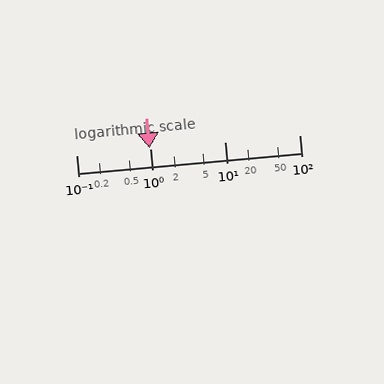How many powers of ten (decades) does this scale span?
The scale spans 3 decades, from 0.1 to 100.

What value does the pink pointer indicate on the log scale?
The pointer indicates approximately 0.97.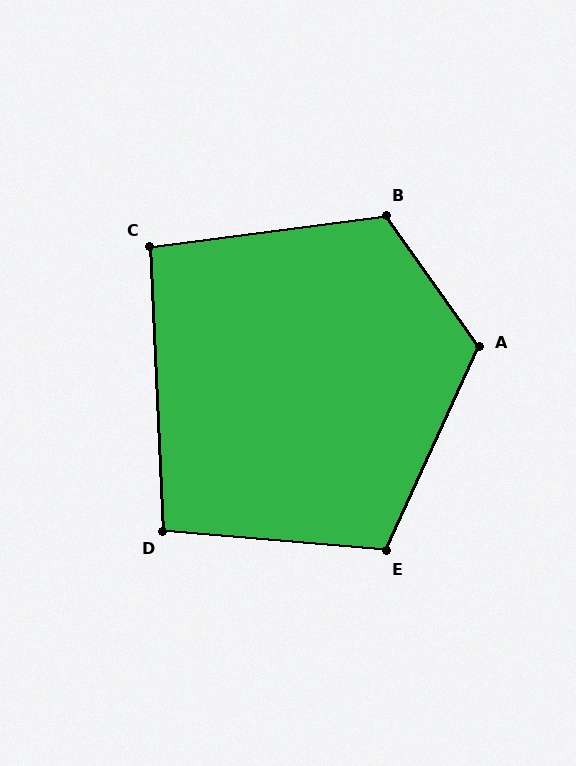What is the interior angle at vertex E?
Approximately 110 degrees (obtuse).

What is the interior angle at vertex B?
Approximately 118 degrees (obtuse).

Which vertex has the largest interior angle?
A, at approximately 120 degrees.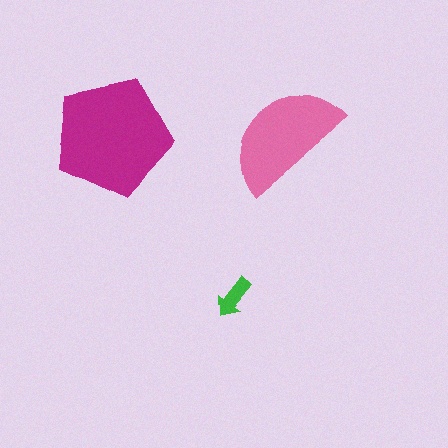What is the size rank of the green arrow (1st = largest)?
3rd.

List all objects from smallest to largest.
The green arrow, the pink semicircle, the magenta pentagon.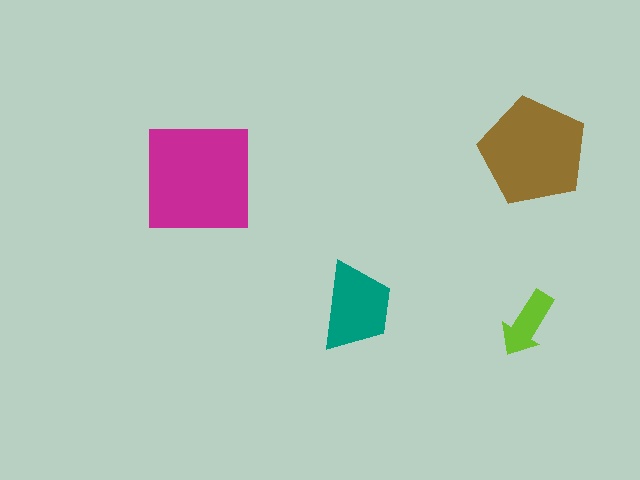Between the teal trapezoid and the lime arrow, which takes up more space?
The teal trapezoid.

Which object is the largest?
The magenta square.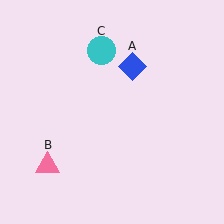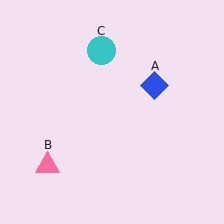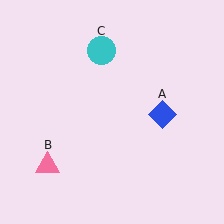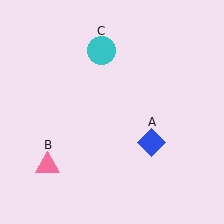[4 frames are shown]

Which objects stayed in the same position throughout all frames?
Pink triangle (object B) and cyan circle (object C) remained stationary.